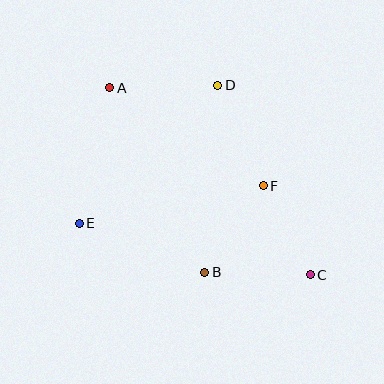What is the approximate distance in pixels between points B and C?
The distance between B and C is approximately 106 pixels.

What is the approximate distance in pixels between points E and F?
The distance between E and F is approximately 188 pixels.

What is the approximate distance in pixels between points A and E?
The distance between A and E is approximately 139 pixels.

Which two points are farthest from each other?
Points A and C are farthest from each other.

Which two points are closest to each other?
Points C and F are closest to each other.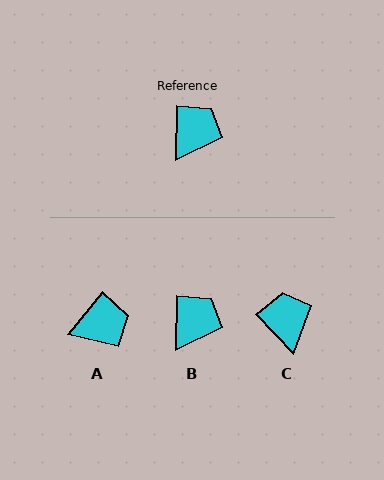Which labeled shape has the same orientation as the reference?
B.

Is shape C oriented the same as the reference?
No, it is off by about 44 degrees.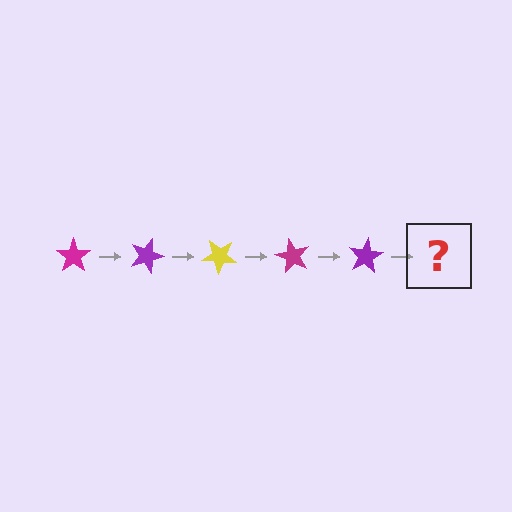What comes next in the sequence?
The next element should be a yellow star, rotated 100 degrees from the start.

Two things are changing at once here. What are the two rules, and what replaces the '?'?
The two rules are that it rotates 20 degrees each step and the color cycles through magenta, purple, and yellow. The '?' should be a yellow star, rotated 100 degrees from the start.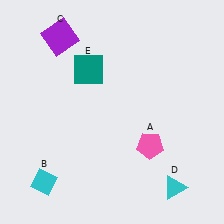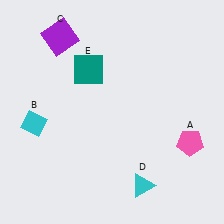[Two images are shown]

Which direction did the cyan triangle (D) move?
The cyan triangle (D) moved left.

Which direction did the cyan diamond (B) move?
The cyan diamond (B) moved up.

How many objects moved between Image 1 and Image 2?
3 objects moved between the two images.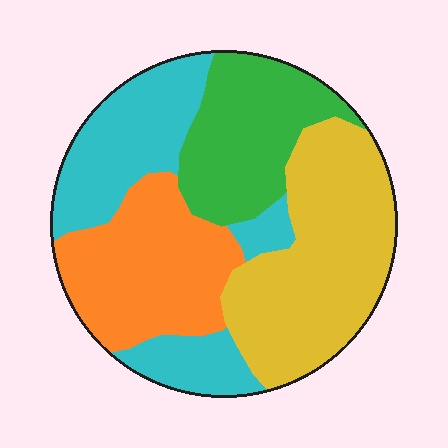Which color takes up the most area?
Yellow, at roughly 30%.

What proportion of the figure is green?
Green covers 20% of the figure.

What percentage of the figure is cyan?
Cyan takes up about one quarter (1/4) of the figure.